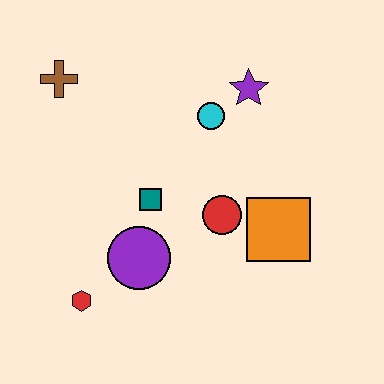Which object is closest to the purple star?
The cyan circle is closest to the purple star.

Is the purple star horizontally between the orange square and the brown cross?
Yes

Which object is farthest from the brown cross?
The orange square is farthest from the brown cross.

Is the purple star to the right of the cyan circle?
Yes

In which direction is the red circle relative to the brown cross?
The red circle is to the right of the brown cross.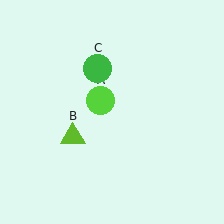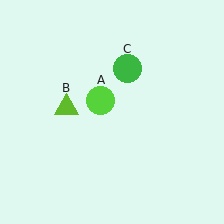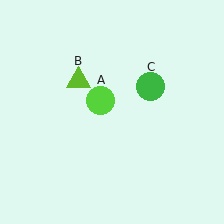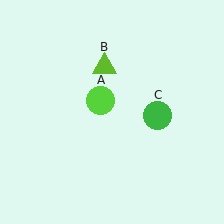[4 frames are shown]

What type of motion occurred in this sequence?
The lime triangle (object B), green circle (object C) rotated clockwise around the center of the scene.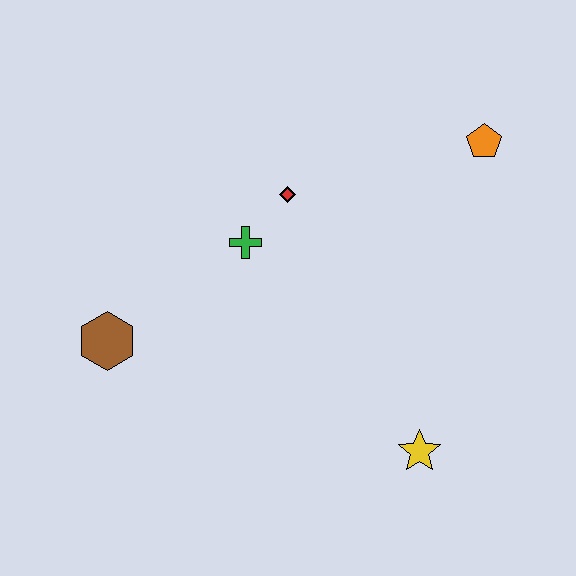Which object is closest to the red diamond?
The green cross is closest to the red diamond.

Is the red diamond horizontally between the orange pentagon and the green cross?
Yes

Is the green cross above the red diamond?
No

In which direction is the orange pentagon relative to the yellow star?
The orange pentagon is above the yellow star.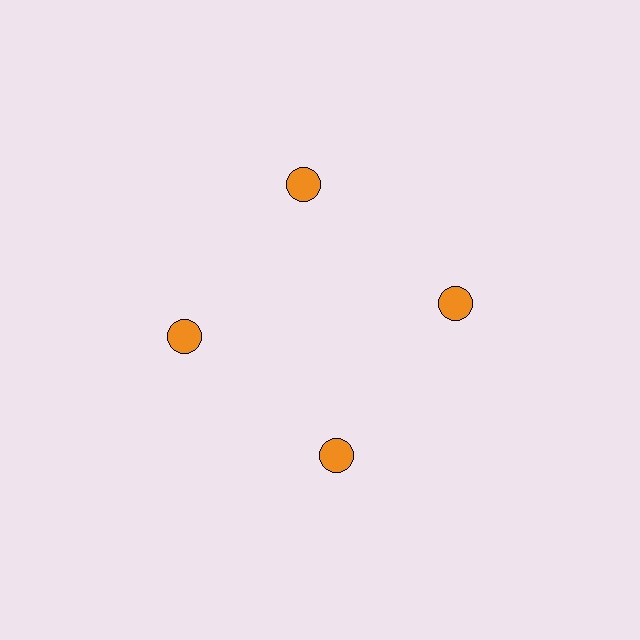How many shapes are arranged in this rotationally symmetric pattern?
There are 4 shapes, arranged in 4 groups of 1.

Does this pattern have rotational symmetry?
Yes, this pattern has 4-fold rotational symmetry. It looks the same after rotating 90 degrees around the center.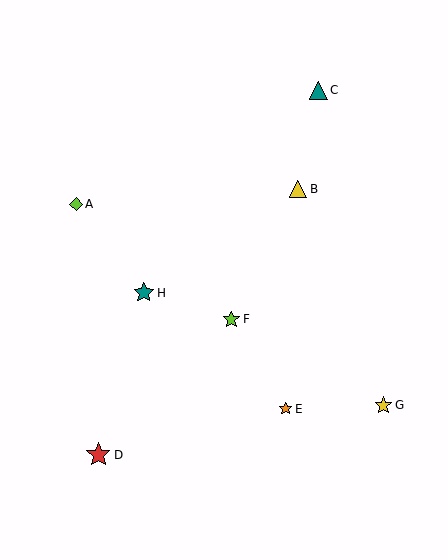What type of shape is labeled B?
Shape B is a yellow triangle.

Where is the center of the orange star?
The center of the orange star is at (286, 409).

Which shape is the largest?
The red star (labeled D) is the largest.